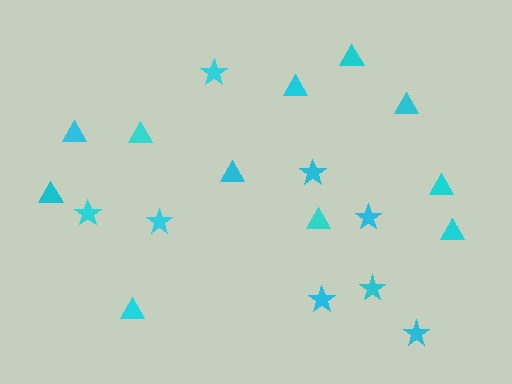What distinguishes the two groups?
There are 2 groups: one group of stars (8) and one group of triangles (11).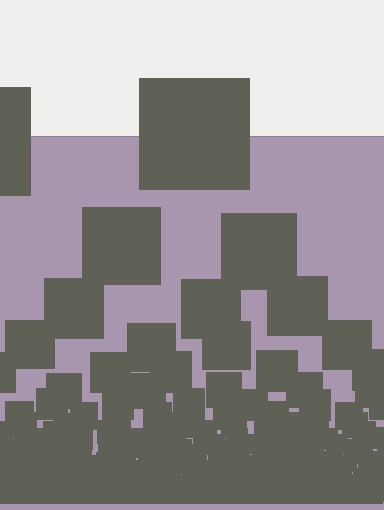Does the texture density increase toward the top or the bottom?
Density increases toward the bottom.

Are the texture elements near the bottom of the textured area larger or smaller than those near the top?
Smaller. The gradient is inverted — elements near the bottom are smaller and denser.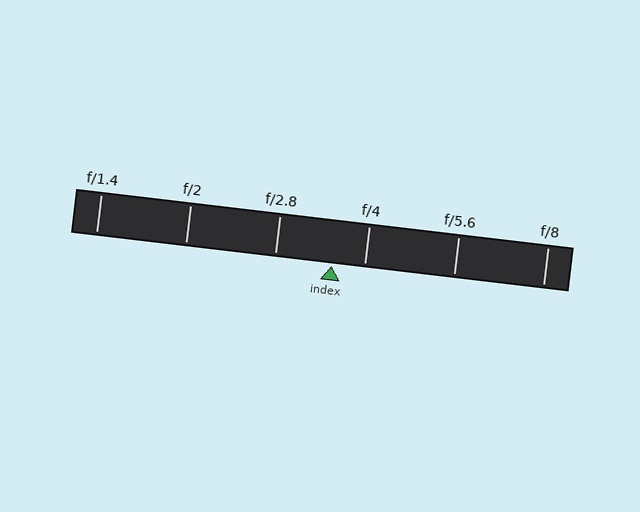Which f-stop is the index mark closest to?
The index mark is closest to f/4.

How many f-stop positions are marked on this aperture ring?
There are 6 f-stop positions marked.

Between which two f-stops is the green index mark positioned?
The index mark is between f/2.8 and f/4.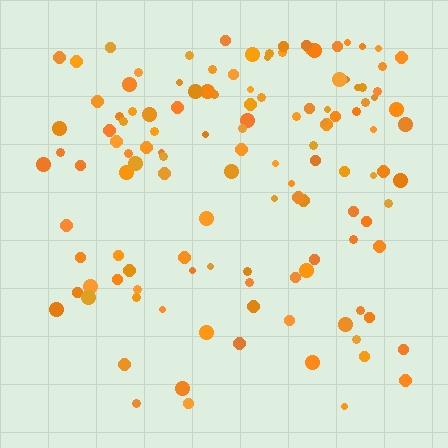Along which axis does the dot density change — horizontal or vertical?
Vertical.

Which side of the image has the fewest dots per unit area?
The bottom.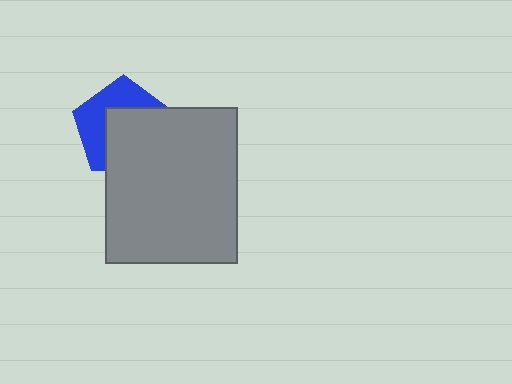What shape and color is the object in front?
The object in front is a gray rectangle.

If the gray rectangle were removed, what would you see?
You would see the complete blue pentagon.